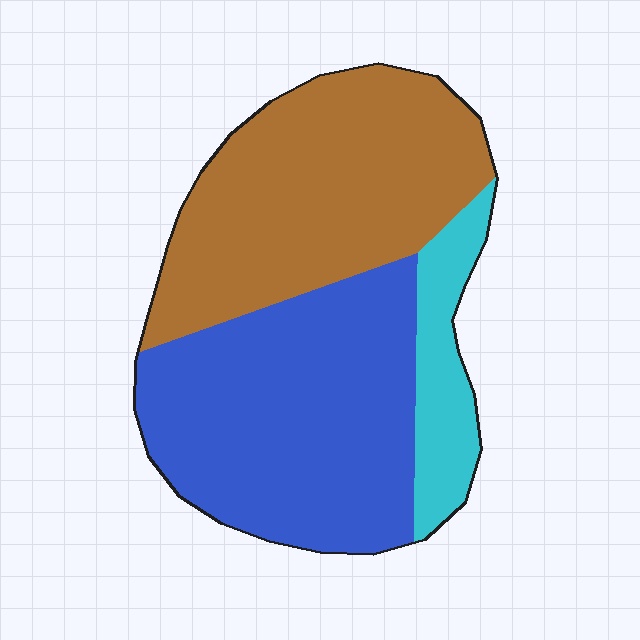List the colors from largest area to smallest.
From largest to smallest: blue, brown, cyan.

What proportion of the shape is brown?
Brown takes up between a quarter and a half of the shape.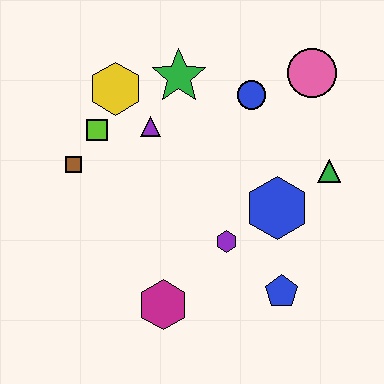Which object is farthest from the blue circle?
The magenta hexagon is farthest from the blue circle.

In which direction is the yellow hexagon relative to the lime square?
The yellow hexagon is above the lime square.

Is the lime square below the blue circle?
Yes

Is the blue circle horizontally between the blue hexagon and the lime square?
Yes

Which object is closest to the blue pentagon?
The purple hexagon is closest to the blue pentagon.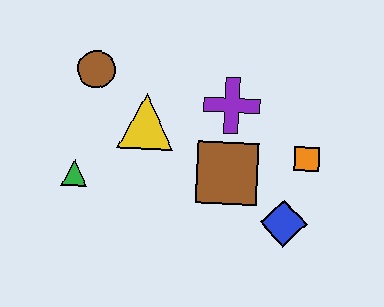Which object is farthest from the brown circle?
The blue diamond is farthest from the brown circle.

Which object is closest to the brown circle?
The yellow triangle is closest to the brown circle.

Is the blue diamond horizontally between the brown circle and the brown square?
No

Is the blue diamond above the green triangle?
No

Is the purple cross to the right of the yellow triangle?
Yes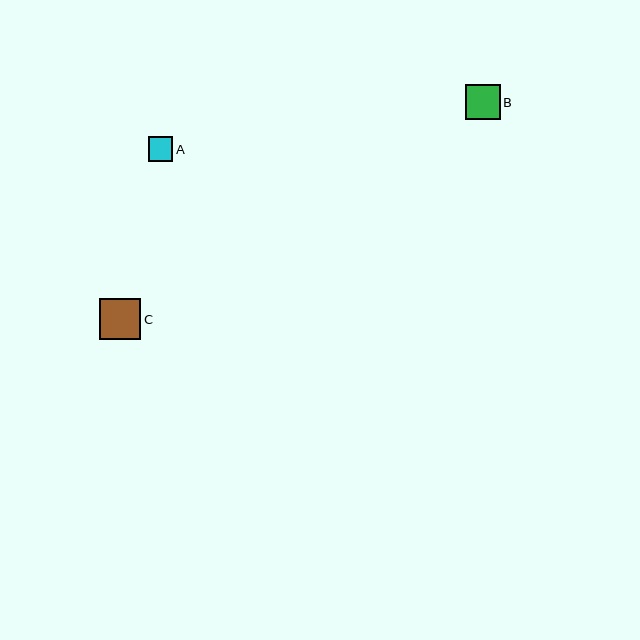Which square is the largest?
Square C is the largest with a size of approximately 41 pixels.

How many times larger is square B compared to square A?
Square B is approximately 1.4 times the size of square A.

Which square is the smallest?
Square A is the smallest with a size of approximately 25 pixels.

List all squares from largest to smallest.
From largest to smallest: C, B, A.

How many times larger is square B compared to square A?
Square B is approximately 1.4 times the size of square A.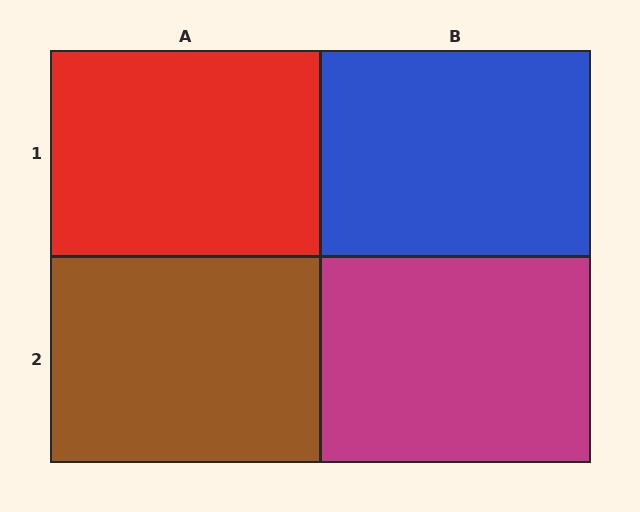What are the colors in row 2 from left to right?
Brown, magenta.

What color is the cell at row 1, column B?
Blue.